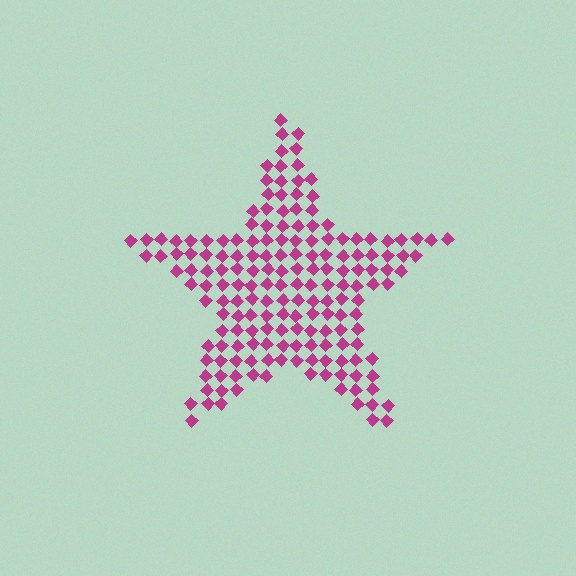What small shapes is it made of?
It is made of small diamonds.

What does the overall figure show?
The overall figure shows a star.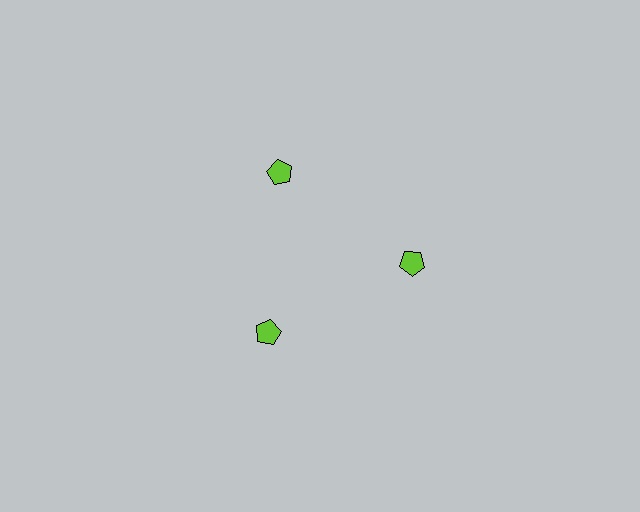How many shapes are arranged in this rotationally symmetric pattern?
There are 3 shapes, arranged in 3 groups of 1.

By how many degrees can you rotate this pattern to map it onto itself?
The pattern maps onto itself every 120 degrees of rotation.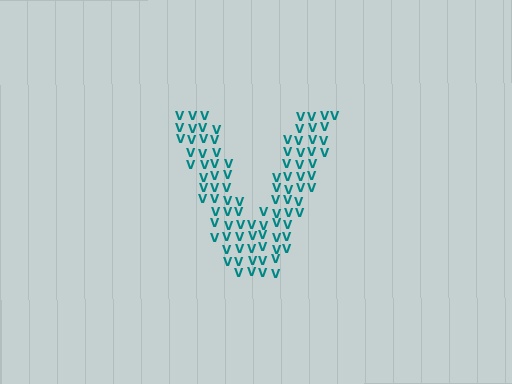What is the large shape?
The large shape is the letter V.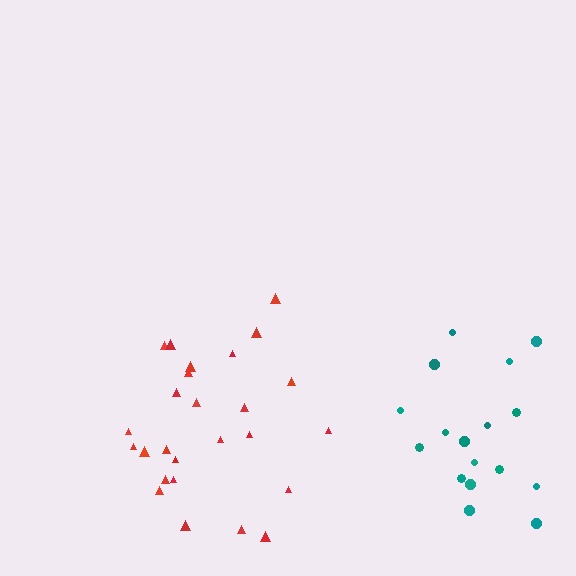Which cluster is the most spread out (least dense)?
Red.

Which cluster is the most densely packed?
Teal.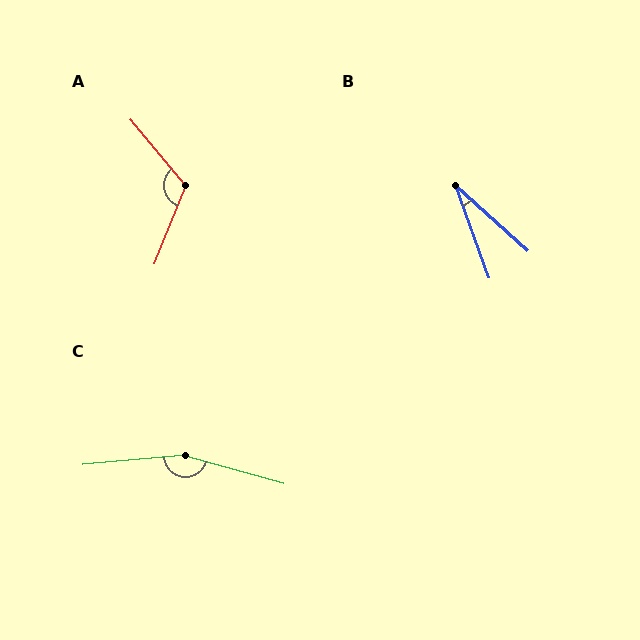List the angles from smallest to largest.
B (28°), A (118°), C (159°).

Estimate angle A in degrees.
Approximately 118 degrees.